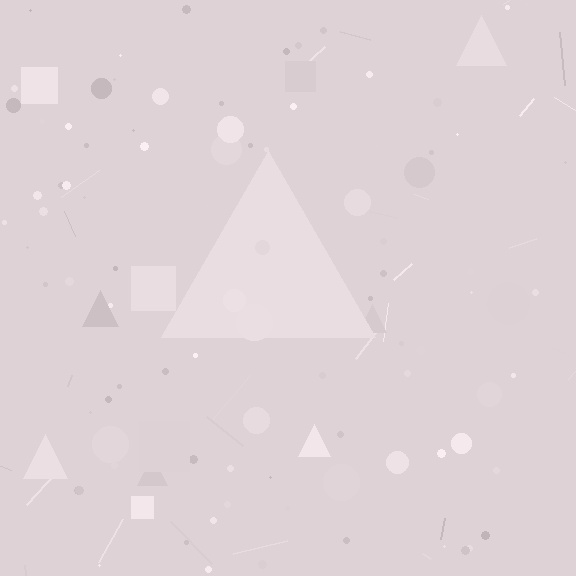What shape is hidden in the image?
A triangle is hidden in the image.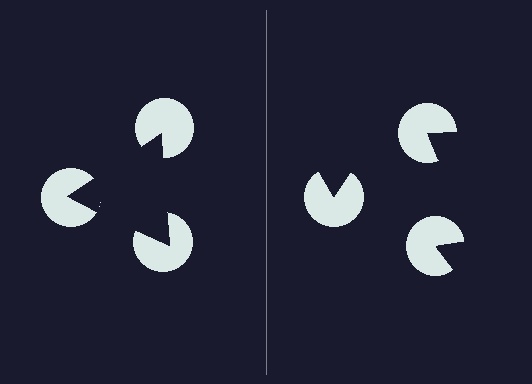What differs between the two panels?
The pac-man discs are positioned identically on both sides; only the wedge orientations differ. On the left they align to a triangle; on the right they are misaligned.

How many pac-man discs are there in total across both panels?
6 — 3 on each side.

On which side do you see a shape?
An illusory triangle appears on the left side. On the right side the wedge cuts are rotated, so no coherent shape forms.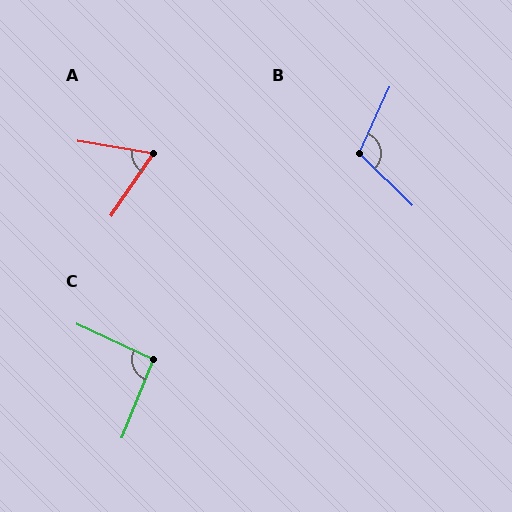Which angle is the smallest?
A, at approximately 65 degrees.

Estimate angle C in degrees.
Approximately 93 degrees.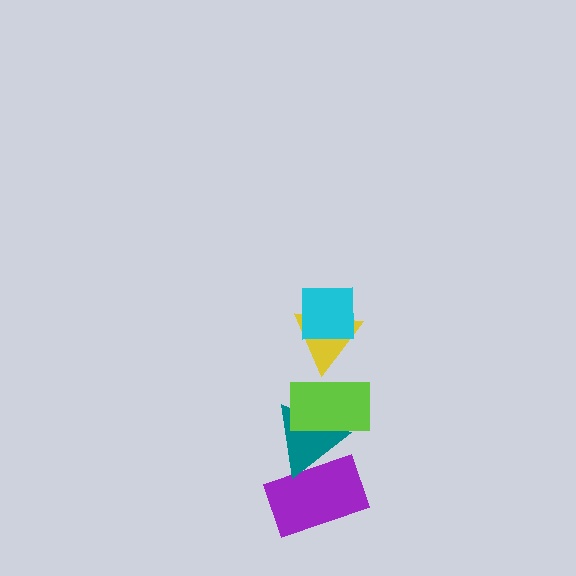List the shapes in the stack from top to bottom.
From top to bottom: the cyan square, the yellow triangle, the lime rectangle, the teal triangle, the purple rectangle.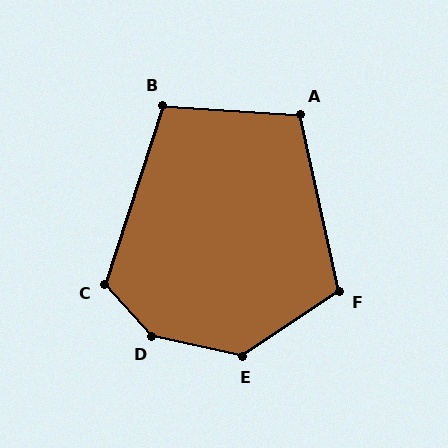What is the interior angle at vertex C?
Approximately 120 degrees (obtuse).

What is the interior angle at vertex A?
Approximately 106 degrees (obtuse).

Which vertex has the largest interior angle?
D, at approximately 144 degrees.